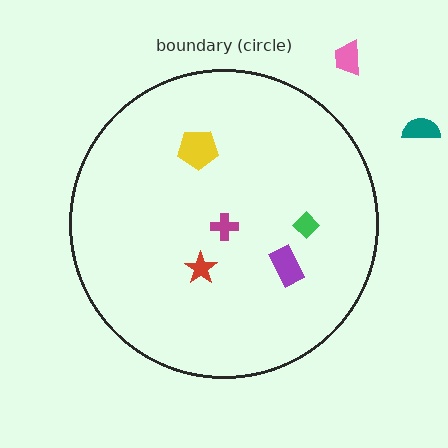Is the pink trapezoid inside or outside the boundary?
Outside.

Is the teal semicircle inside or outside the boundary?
Outside.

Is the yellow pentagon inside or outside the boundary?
Inside.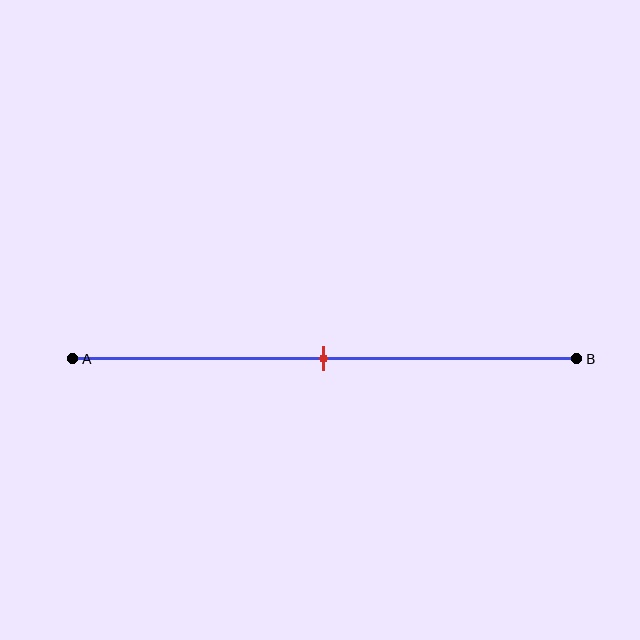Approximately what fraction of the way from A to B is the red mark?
The red mark is approximately 50% of the way from A to B.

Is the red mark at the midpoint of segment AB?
Yes, the mark is approximately at the midpoint.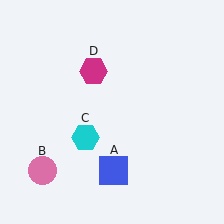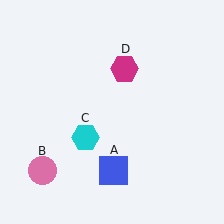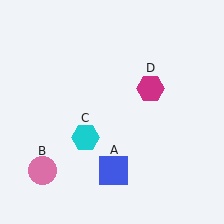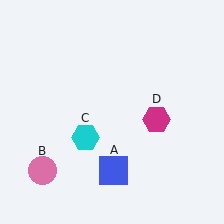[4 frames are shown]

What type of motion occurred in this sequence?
The magenta hexagon (object D) rotated clockwise around the center of the scene.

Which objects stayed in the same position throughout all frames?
Blue square (object A) and pink circle (object B) and cyan hexagon (object C) remained stationary.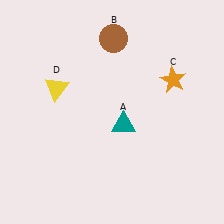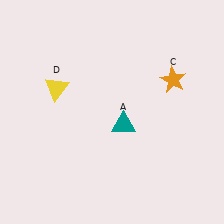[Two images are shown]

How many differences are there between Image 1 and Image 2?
There is 1 difference between the two images.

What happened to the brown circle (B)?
The brown circle (B) was removed in Image 2. It was in the top-right area of Image 1.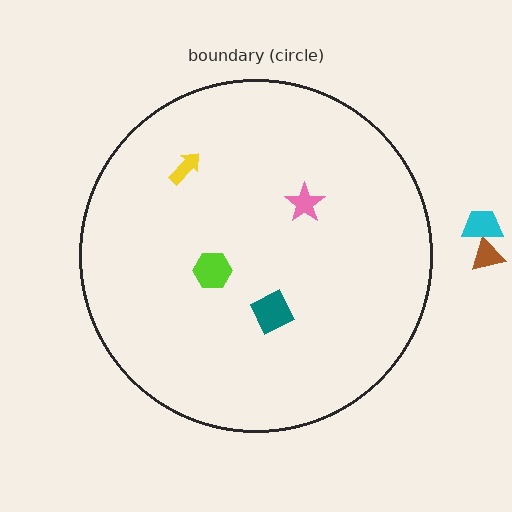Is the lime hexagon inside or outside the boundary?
Inside.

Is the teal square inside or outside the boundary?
Inside.